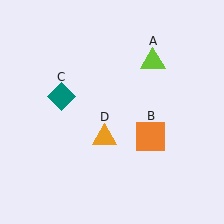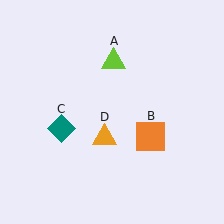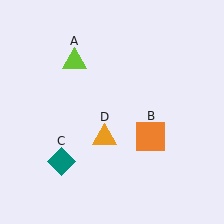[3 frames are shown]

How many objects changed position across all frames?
2 objects changed position: lime triangle (object A), teal diamond (object C).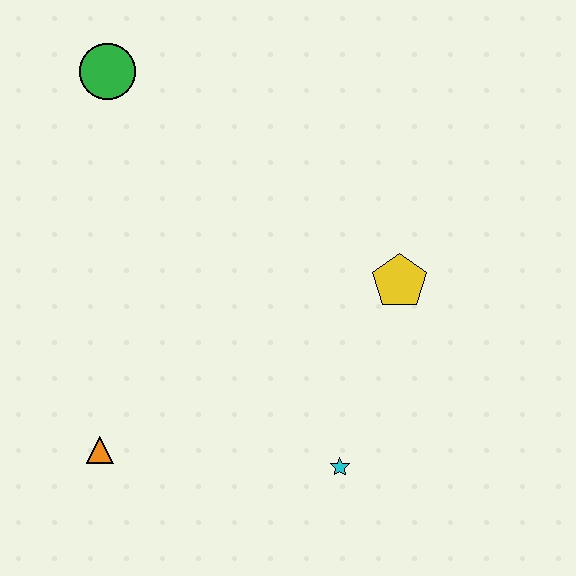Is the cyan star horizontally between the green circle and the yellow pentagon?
Yes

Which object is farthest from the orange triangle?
The green circle is farthest from the orange triangle.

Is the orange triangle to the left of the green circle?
Yes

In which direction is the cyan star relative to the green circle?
The cyan star is below the green circle.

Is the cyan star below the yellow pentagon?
Yes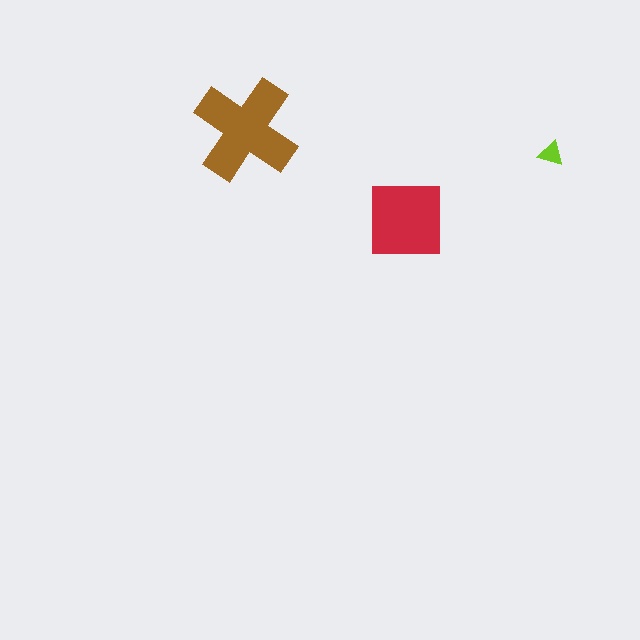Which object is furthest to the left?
The brown cross is leftmost.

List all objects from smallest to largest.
The lime triangle, the red square, the brown cross.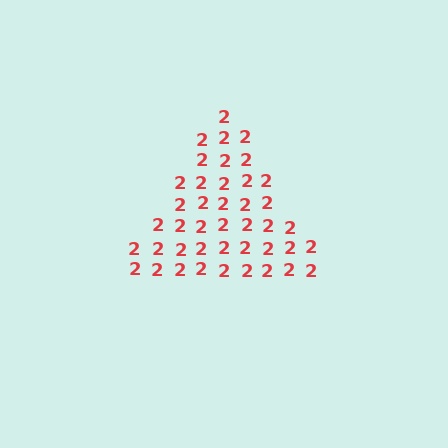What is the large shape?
The large shape is a triangle.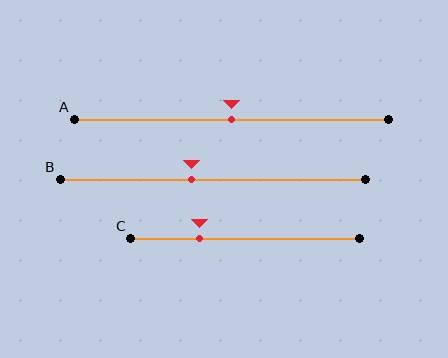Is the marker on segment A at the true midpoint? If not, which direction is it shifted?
Yes, the marker on segment A is at the true midpoint.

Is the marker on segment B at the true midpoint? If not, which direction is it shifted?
No, the marker on segment B is shifted to the left by about 7% of the segment length.